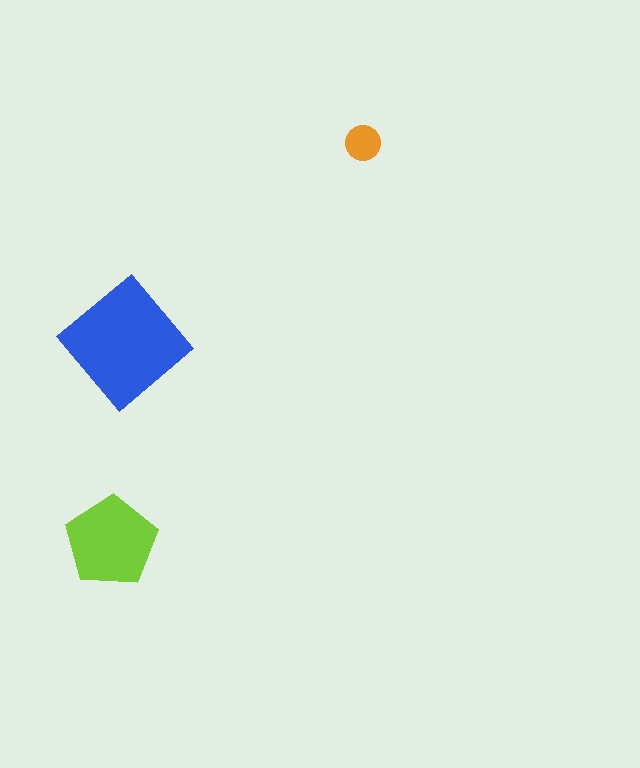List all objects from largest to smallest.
The blue diamond, the lime pentagon, the orange circle.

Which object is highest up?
The orange circle is topmost.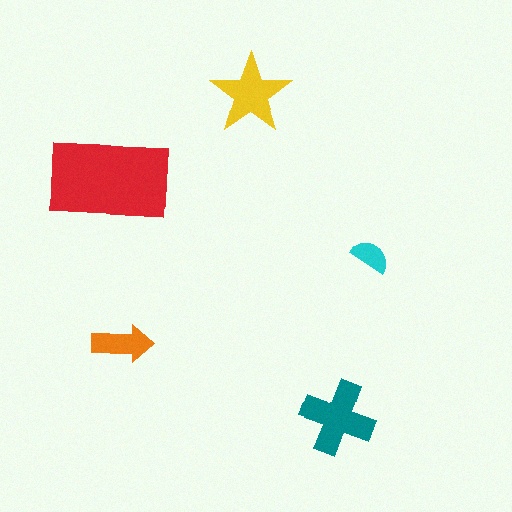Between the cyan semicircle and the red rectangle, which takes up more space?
The red rectangle.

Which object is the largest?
The red rectangle.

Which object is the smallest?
The cyan semicircle.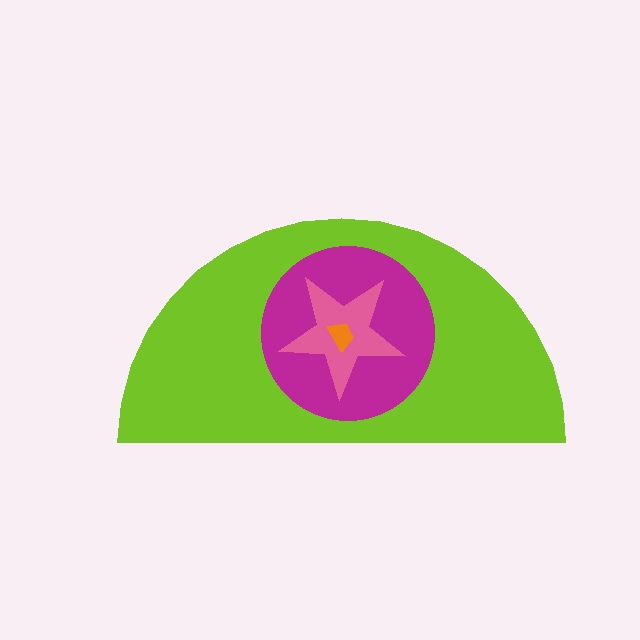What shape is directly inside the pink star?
The orange trapezoid.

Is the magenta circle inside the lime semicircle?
Yes.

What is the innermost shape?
The orange trapezoid.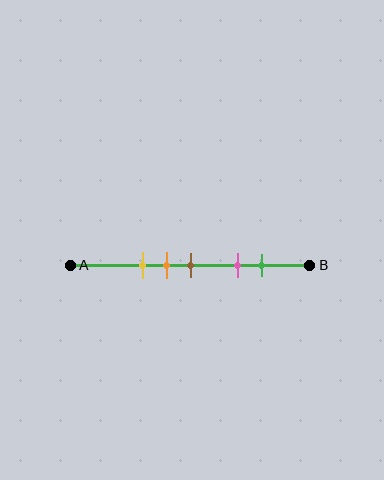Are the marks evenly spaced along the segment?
No, the marks are not evenly spaced.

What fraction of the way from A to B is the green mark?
The green mark is approximately 80% (0.8) of the way from A to B.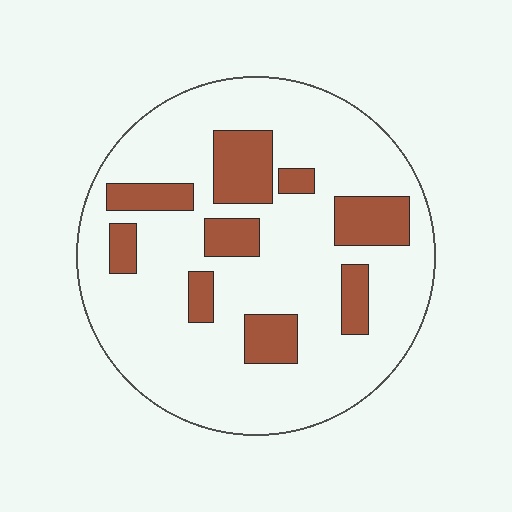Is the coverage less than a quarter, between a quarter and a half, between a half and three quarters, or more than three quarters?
Less than a quarter.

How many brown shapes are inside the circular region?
9.